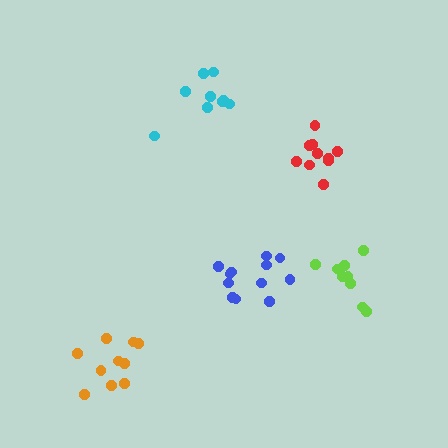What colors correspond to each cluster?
The clusters are colored: blue, orange, red, lime, cyan.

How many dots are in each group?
Group 1: 12 dots, Group 2: 10 dots, Group 3: 10 dots, Group 4: 9 dots, Group 5: 9 dots (50 total).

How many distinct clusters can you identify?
There are 5 distinct clusters.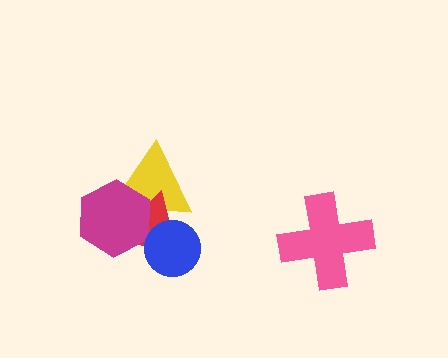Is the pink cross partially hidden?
No, no other shape covers it.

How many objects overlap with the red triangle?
3 objects overlap with the red triangle.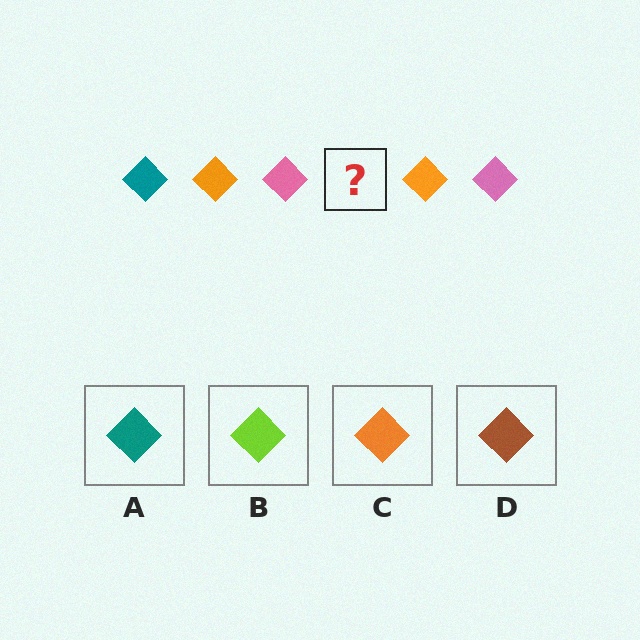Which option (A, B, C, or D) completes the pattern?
A.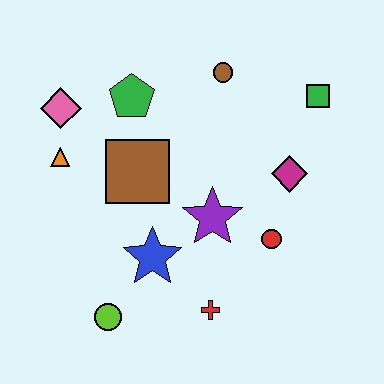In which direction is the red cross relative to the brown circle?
The red cross is below the brown circle.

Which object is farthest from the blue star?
The green square is farthest from the blue star.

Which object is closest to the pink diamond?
The orange triangle is closest to the pink diamond.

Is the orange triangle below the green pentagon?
Yes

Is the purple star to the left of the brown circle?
Yes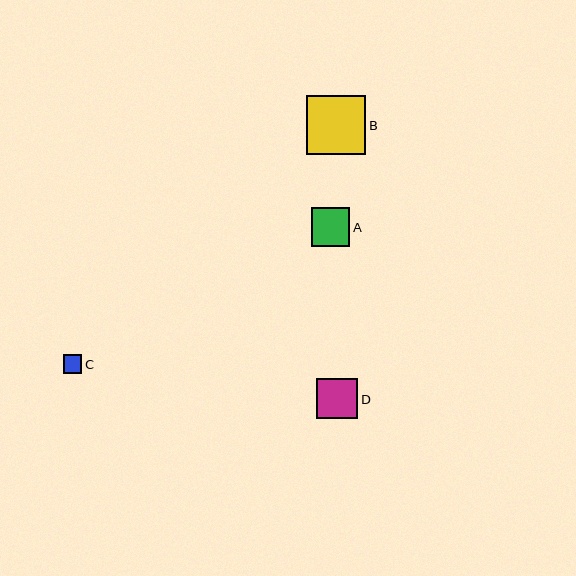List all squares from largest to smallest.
From largest to smallest: B, D, A, C.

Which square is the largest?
Square B is the largest with a size of approximately 59 pixels.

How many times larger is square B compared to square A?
Square B is approximately 1.5 times the size of square A.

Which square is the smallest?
Square C is the smallest with a size of approximately 19 pixels.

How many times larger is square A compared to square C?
Square A is approximately 2.1 times the size of square C.